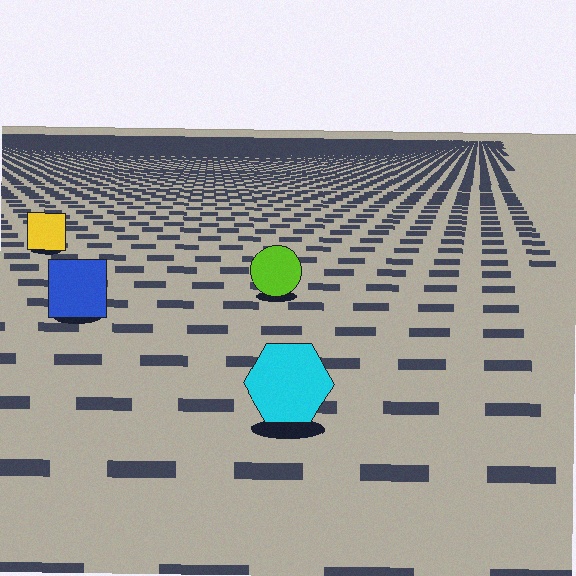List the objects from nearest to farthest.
From nearest to farthest: the cyan hexagon, the blue square, the lime circle, the yellow square.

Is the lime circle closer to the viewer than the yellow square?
Yes. The lime circle is closer — you can tell from the texture gradient: the ground texture is coarser near it.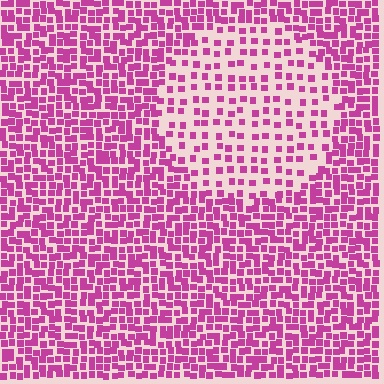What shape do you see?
I see a circle.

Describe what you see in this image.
The image contains small magenta elements arranged at two different densities. A circle-shaped region is visible where the elements are less densely packed than the surrounding area.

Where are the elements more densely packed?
The elements are more densely packed outside the circle boundary.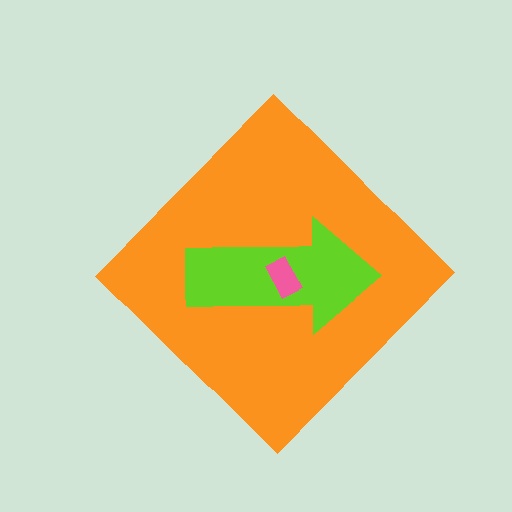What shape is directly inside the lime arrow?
The pink rectangle.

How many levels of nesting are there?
3.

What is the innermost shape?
The pink rectangle.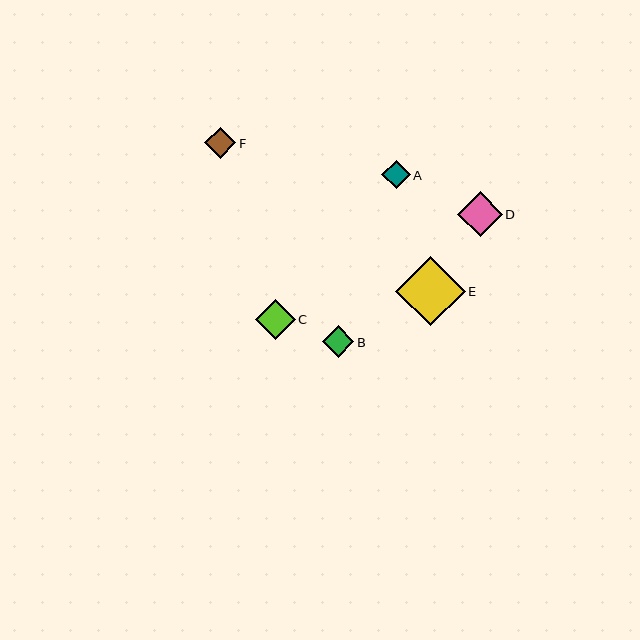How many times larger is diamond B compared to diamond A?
Diamond B is approximately 1.1 times the size of diamond A.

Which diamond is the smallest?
Diamond A is the smallest with a size of approximately 29 pixels.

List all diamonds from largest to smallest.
From largest to smallest: E, D, C, B, F, A.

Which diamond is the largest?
Diamond E is the largest with a size of approximately 70 pixels.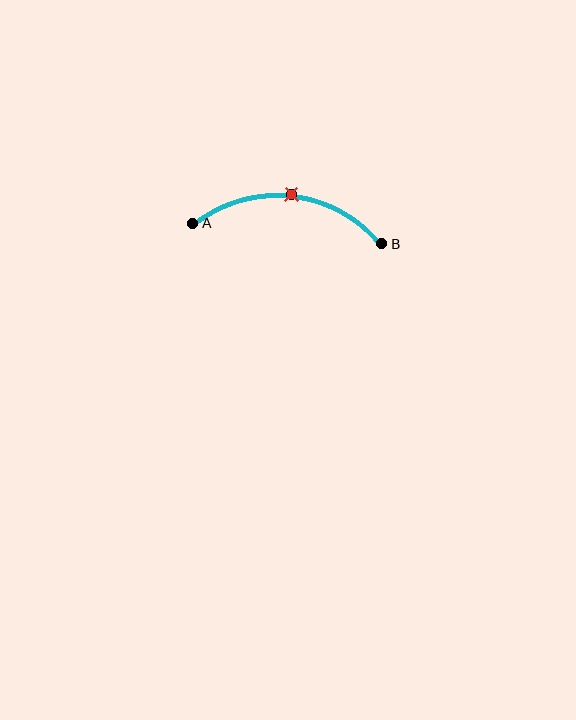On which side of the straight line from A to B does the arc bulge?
The arc bulges above the straight line connecting A and B.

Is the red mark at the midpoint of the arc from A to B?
Yes. The red mark lies on the arc at equal arc-length from both A and B — it is the arc midpoint.